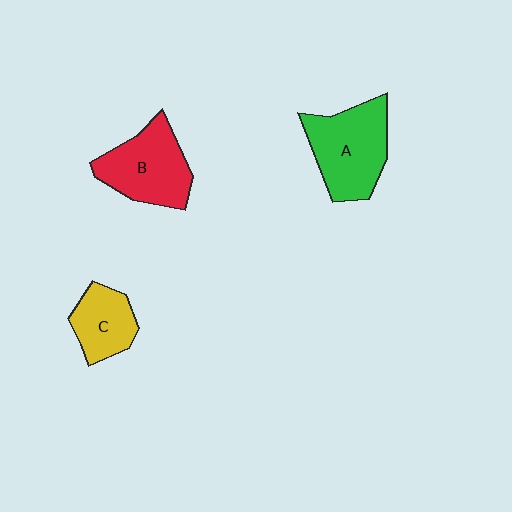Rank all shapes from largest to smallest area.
From largest to smallest: A (green), B (red), C (yellow).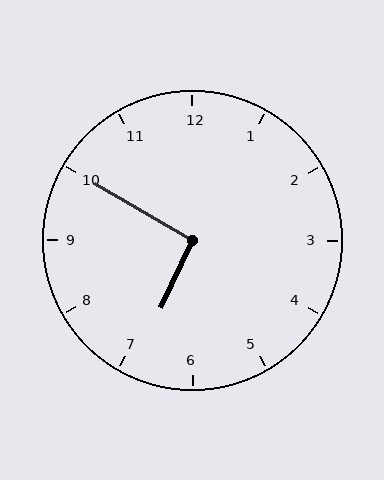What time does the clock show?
6:50.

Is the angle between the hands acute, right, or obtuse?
It is right.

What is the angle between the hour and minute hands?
Approximately 95 degrees.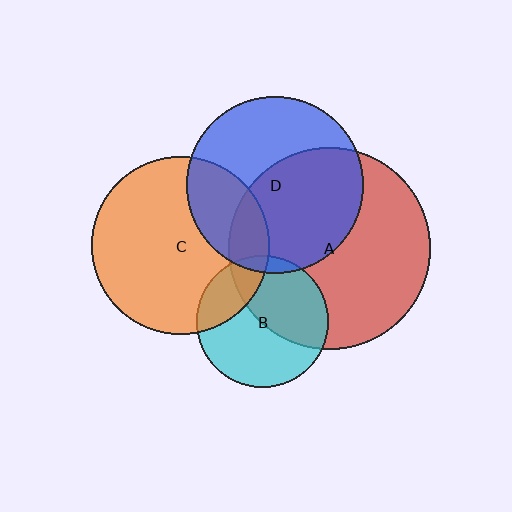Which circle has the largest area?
Circle A (red).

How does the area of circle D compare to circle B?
Approximately 1.8 times.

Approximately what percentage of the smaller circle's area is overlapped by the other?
Approximately 5%.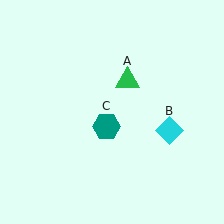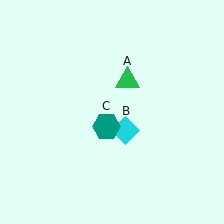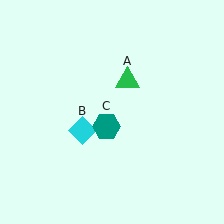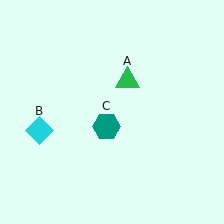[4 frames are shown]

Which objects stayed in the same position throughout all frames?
Green triangle (object A) and teal hexagon (object C) remained stationary.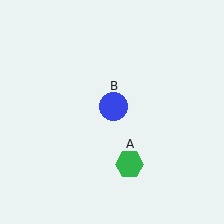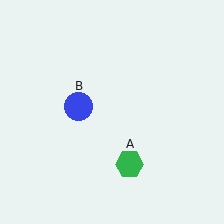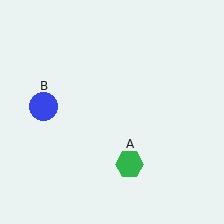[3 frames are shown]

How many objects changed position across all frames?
1 object changed position: blue circle (object B).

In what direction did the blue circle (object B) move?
The blue circle (object B) moved left.